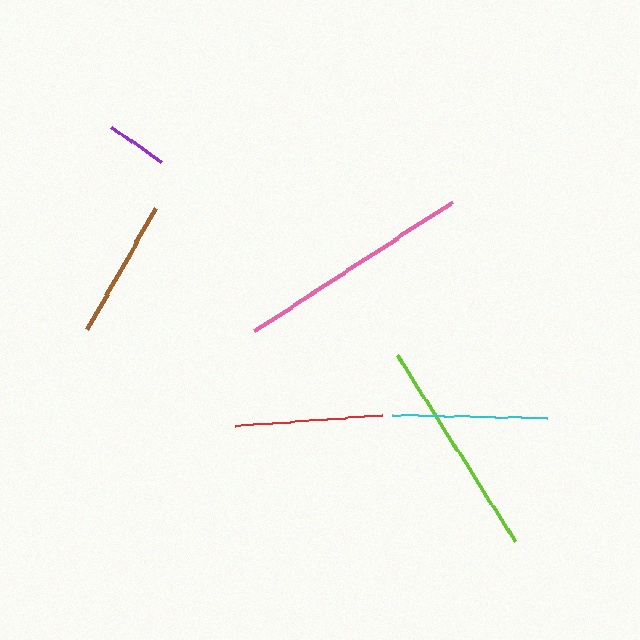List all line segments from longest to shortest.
From longest to shortest: pink, lime, cyan, red, brown, purple.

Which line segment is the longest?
The pink line is the longest at approximately 235 pixels.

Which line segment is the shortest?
The purple line is the shortest at approximately 61 pixels.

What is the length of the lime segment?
The lime segment is approximately 221 pixels long.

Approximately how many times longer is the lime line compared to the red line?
The lime line is approximately 1.5 times the length of the red line.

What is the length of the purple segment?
The purple segment is approximately 61 pixels long.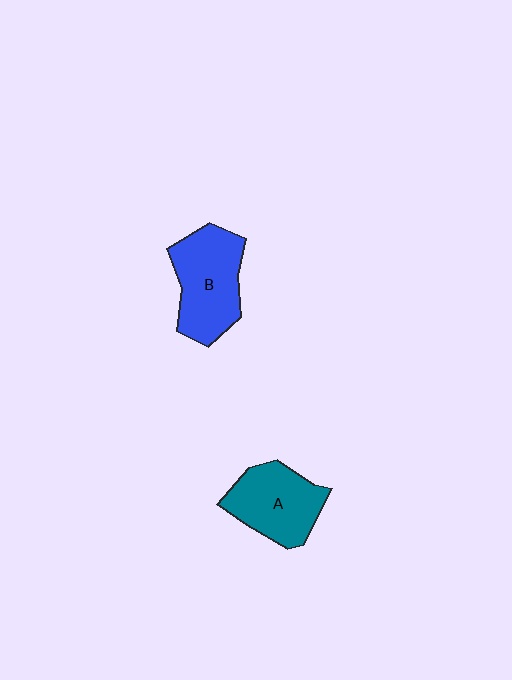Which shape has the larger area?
Shape B (blue).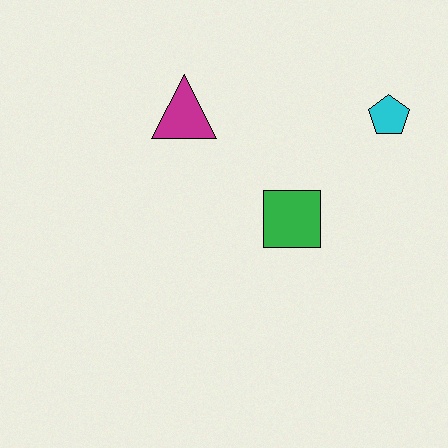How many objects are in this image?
There are 3 objects.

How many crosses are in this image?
There are no crosses.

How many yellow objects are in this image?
There are no yellow objects.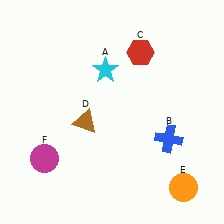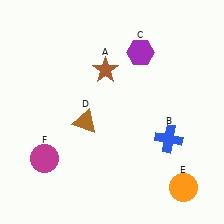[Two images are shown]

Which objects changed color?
A changed from cyan to brown. C changed from red to purple.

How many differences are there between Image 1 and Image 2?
There are 2 differences between the two images.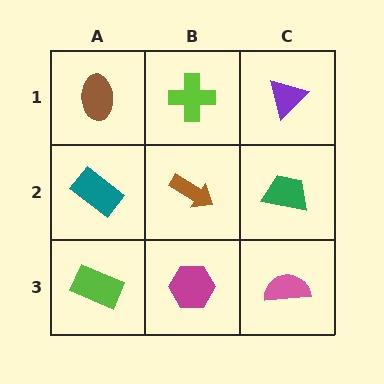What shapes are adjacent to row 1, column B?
A brown arrow (row 2, column B), a brown ellipse (row 1, column A), a purple triangle (row 1, column C).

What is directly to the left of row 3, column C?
A magenta hexagon.